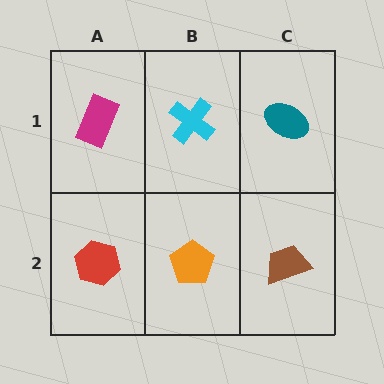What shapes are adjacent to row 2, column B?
A cyan cross (row 1, column B), a red hexagon (row 2, column A), a brown trapezoid (row 2, column C).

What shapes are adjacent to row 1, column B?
An orange pentagon (row 2, column B), a magenta rectangle (row 1, column A), a teal ellipse (row 1, column C).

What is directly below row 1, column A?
A red hexagon.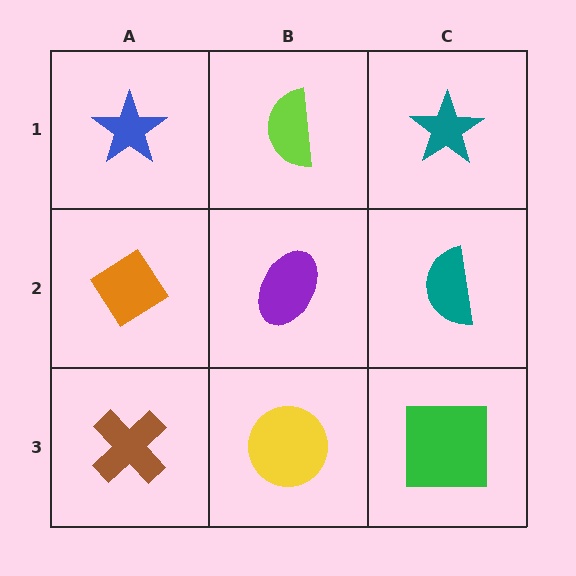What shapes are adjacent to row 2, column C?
A teal star (row 1, column C), a green square (row 3, column C), a purple ellipse (row 2, column B).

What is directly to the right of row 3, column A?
A yellow circle.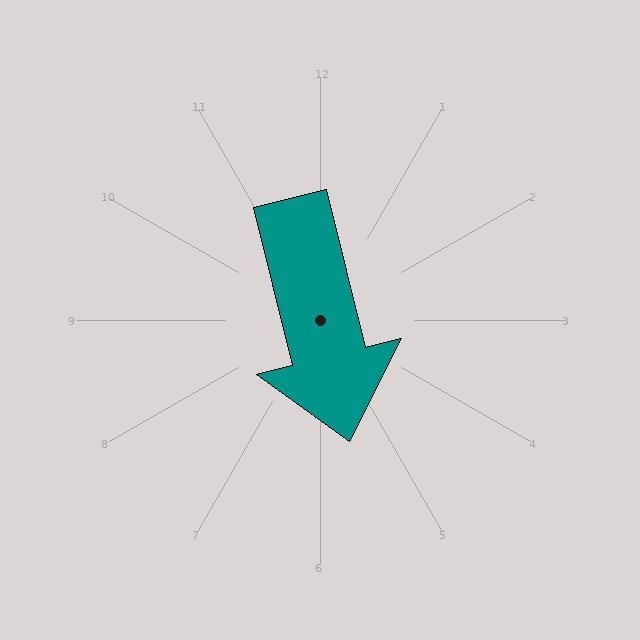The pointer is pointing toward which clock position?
Roughly 6 o'clock.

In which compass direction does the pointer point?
South.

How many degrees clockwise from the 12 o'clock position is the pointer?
Approximately 166 degrees.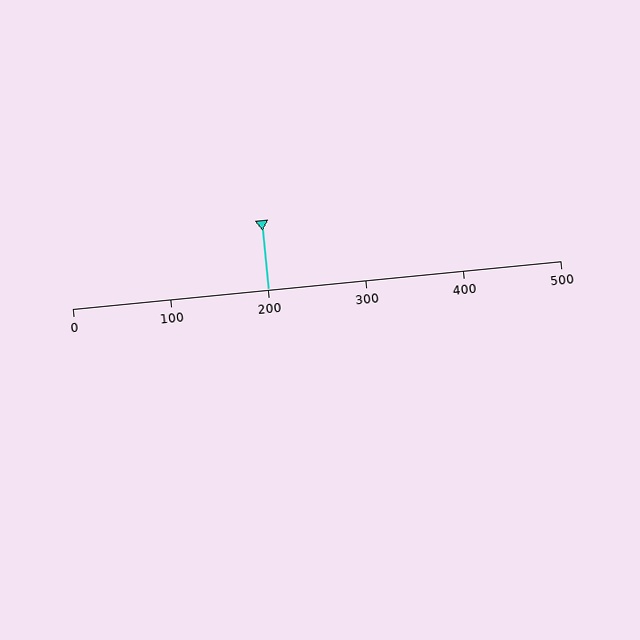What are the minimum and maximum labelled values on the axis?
The axis runs from 0 to 500.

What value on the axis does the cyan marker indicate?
The marker indicates approximately 200.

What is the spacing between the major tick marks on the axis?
The major ticks are spaced 100 apart.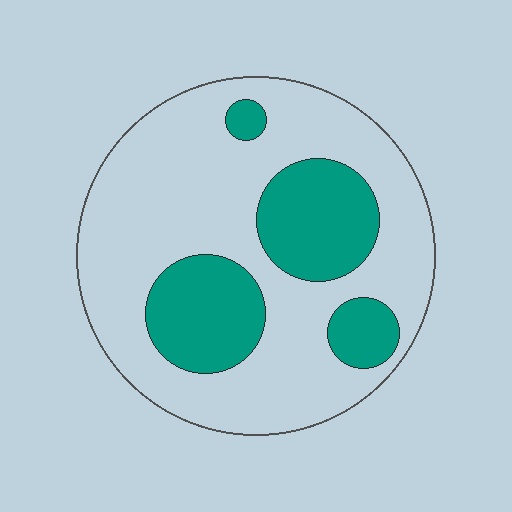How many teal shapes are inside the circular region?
4.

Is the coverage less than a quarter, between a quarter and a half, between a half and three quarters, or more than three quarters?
Between a quarter and a half.